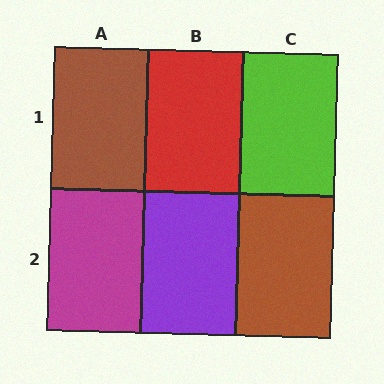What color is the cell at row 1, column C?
Lime.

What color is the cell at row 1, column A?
Brown.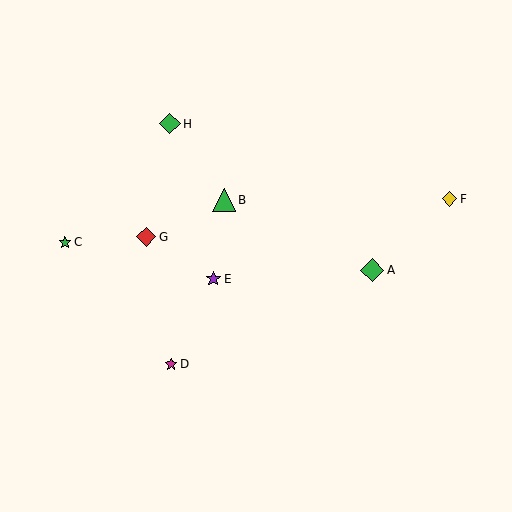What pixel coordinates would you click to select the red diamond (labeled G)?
Click at (146, 237) to select the red diamond G.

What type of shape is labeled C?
Shape C is a green star.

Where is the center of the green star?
The center of the green star is at (65, 242).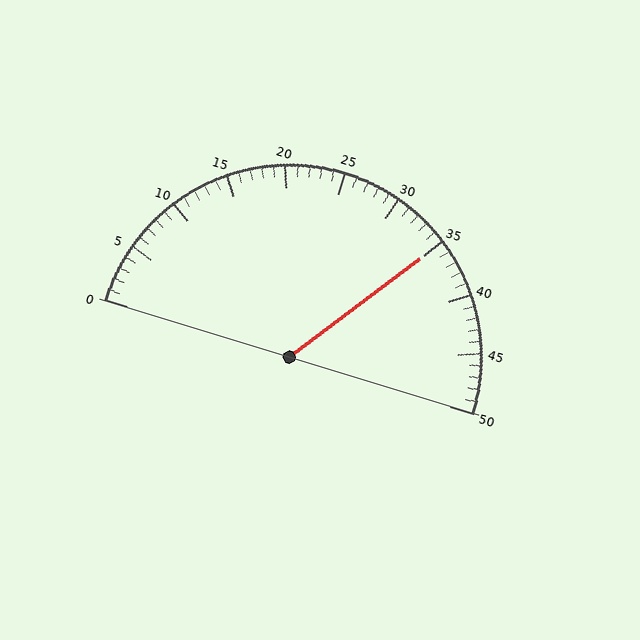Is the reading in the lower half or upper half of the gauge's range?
The reading is in the upper half of the range (0 to 50).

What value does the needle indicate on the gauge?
The needle indicates approximately 35.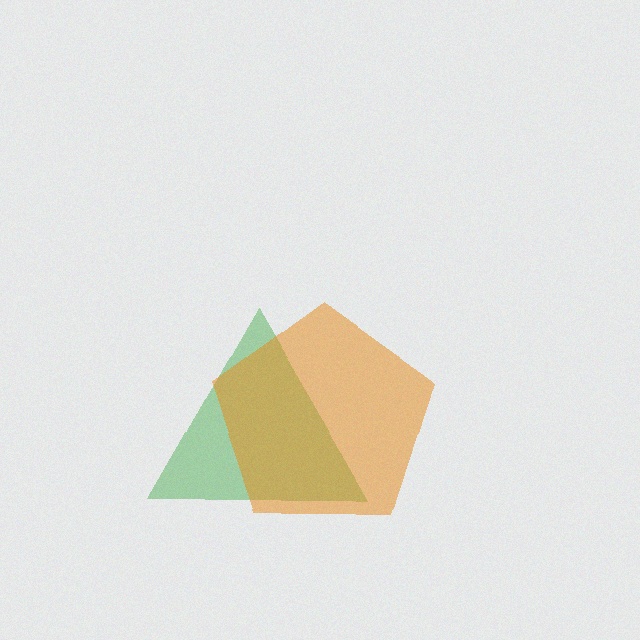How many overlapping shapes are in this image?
There are 2 overlapping shapes in the image.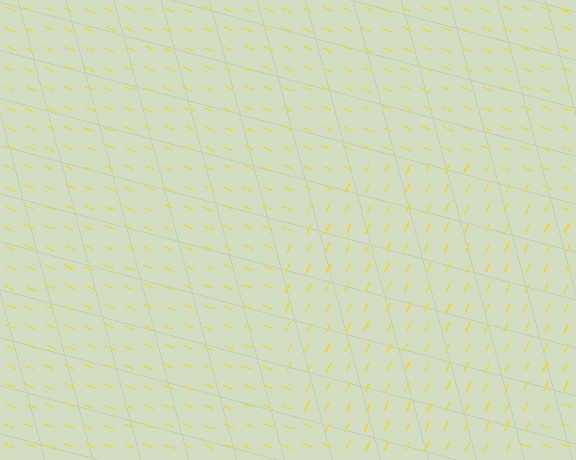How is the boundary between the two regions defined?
The boundary is defined purely by a change in line orientation (approximately 88 degrees difference). All lines are the same color and thickness.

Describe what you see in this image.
The image is filled with small yellow line segments. A circle region in the image has lines oriented differently from the surrounding lines, creating a visible texture boundary.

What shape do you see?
I see a circle.